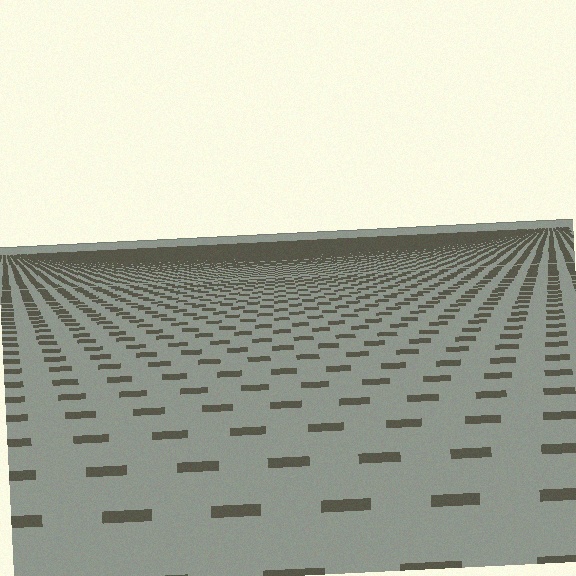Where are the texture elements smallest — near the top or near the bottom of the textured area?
Near the top.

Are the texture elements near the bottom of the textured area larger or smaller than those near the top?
Larger. Near the bottom, elements are closer to the viewer and appear at a bigger on-screen size.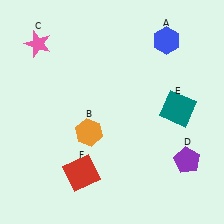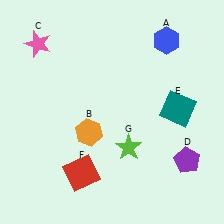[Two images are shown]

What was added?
A lime star (G) was added in Image 2.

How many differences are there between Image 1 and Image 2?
There is 1 difference between the two images.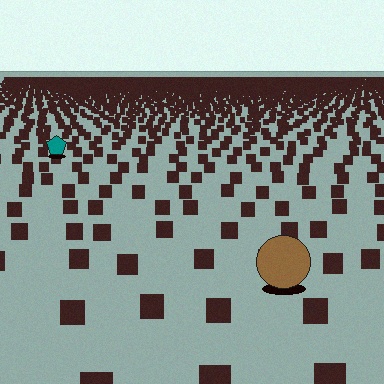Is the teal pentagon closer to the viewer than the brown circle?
No. The brown circle is closer — you can tell from the texture gradient: the ground texture is coarser near it.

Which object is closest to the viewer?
The brown circle is closest. The texture marks near it are larger and more spread out.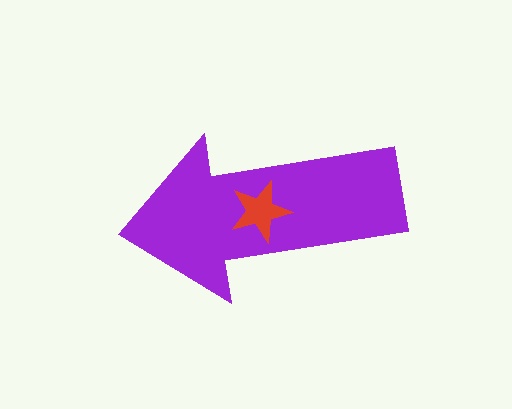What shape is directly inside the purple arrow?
The red star.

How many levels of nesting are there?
2.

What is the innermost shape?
The red star.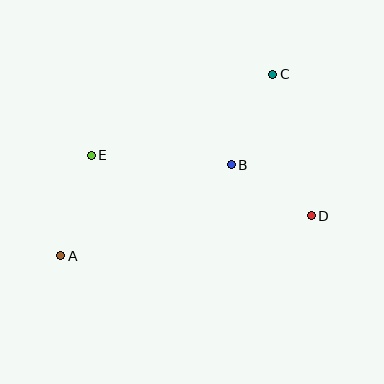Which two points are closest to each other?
Points B and D are closest to each other.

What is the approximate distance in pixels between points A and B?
The distance between A and B is approximately 193 pixels.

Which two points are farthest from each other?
Points A and C are farthest from each other.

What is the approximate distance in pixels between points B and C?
The distance between B and C is approximately 100 pixels.